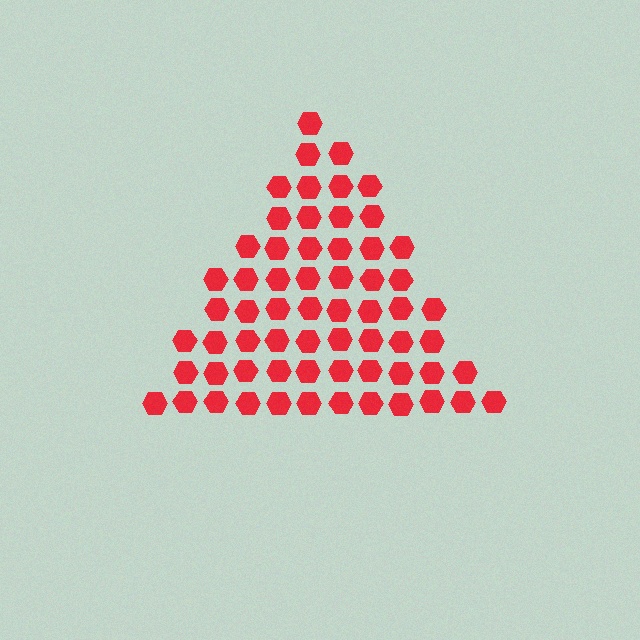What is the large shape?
The large shape is a triangle.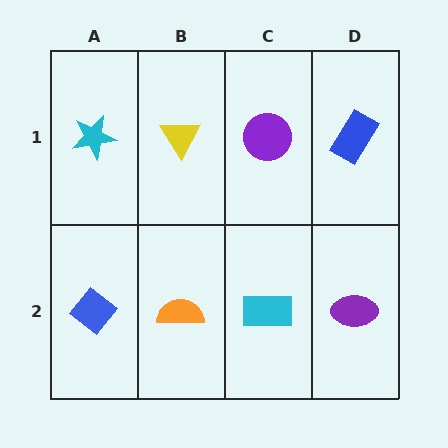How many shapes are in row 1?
4 shapes.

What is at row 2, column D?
A purple ellipse.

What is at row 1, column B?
A yellow triangle.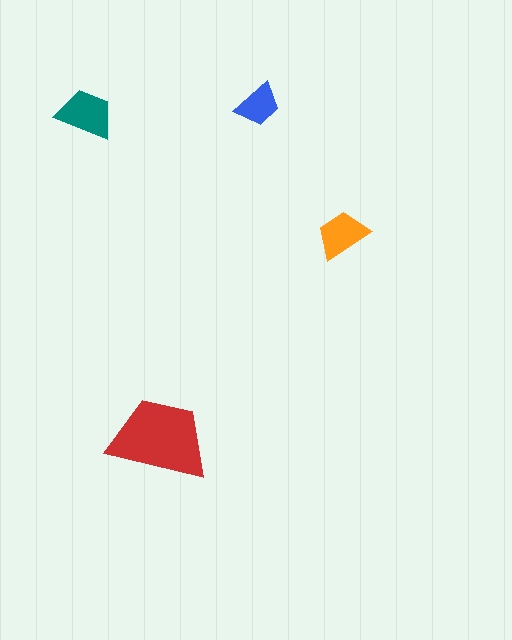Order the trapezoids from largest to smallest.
the red one, the teal one, the orange one, the blue one.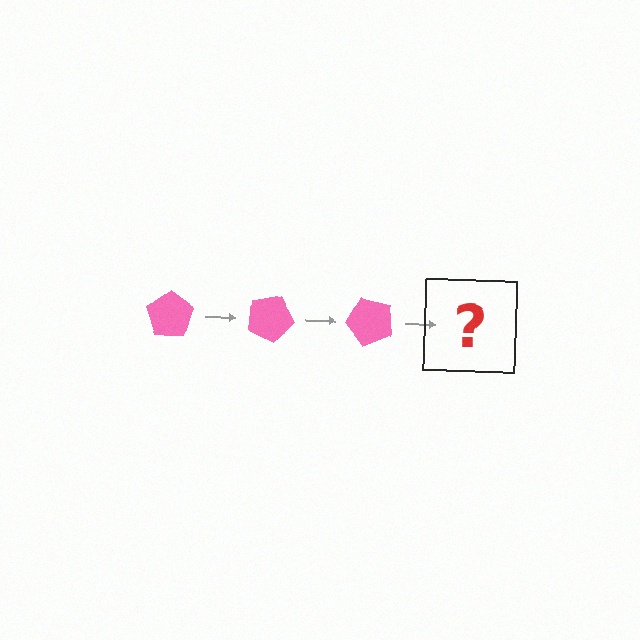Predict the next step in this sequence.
The next step is a pink pentagon rotated 75 degrees.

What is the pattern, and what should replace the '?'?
The pattern is that the pentagon rotates 25 degrees each step. The '?' should be a pink pentagon rotated 75 degrees.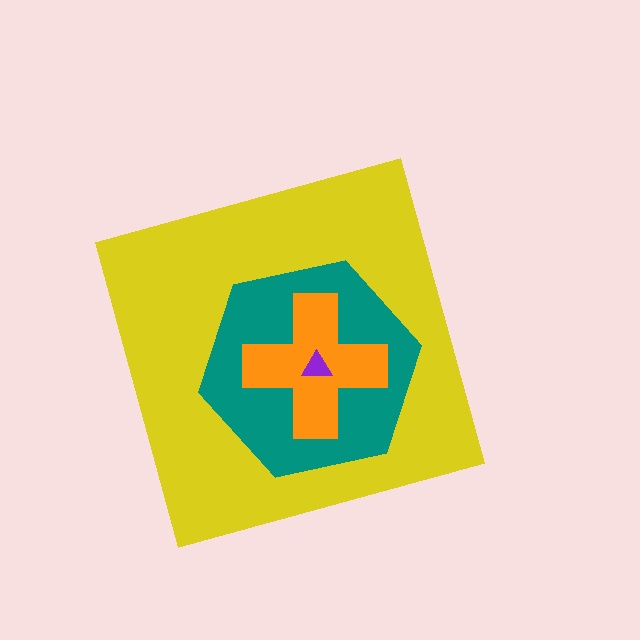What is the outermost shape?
The yellow diamond.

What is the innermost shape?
The purple triangle.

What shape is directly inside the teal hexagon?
The orange cross.